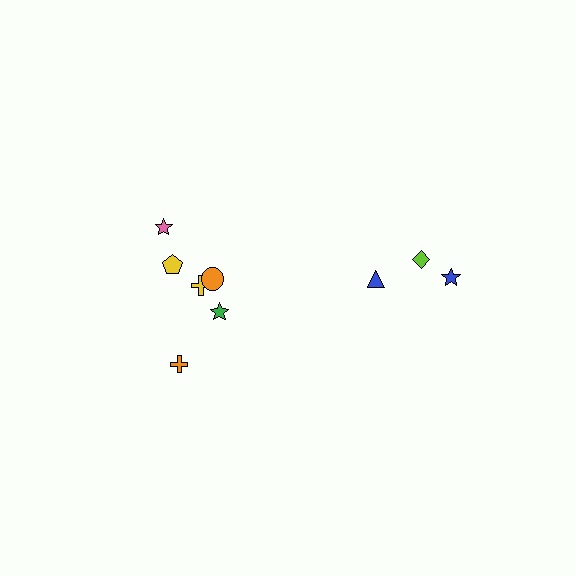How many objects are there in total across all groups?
There are 9 objects.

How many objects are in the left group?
There are 6 objects.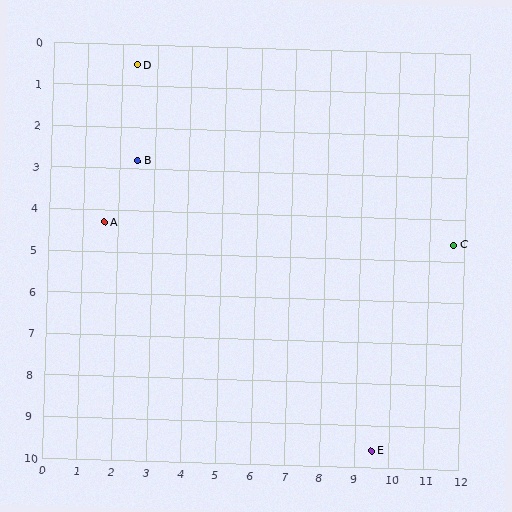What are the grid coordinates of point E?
Point E is at approximately (9.5, 9.6).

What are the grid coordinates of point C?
Point C is at approximately (11.7, 4.6).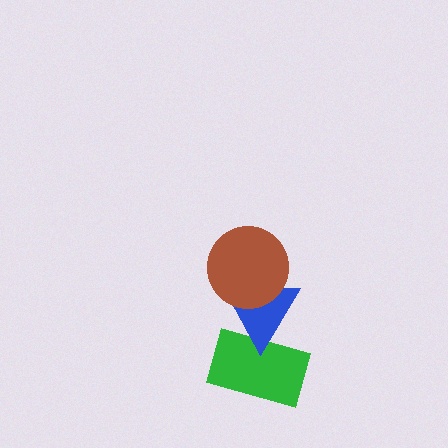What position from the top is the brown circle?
The brown circle is 1st from the top.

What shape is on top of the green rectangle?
The blue triangle is on top of the green rectangle.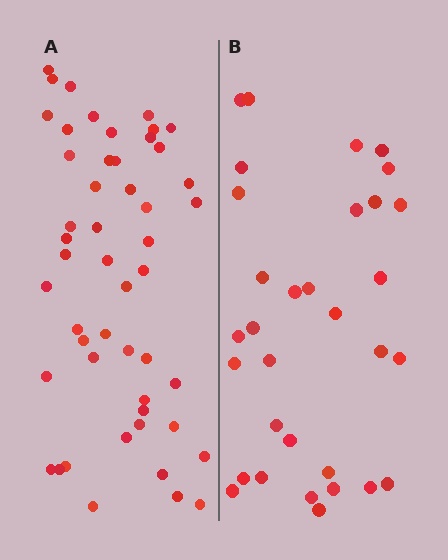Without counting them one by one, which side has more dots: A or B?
Region A (the left region) has more dots.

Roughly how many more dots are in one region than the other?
Region A has approximately 20 more dots than region B.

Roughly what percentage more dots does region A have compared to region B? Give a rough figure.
About 55% more.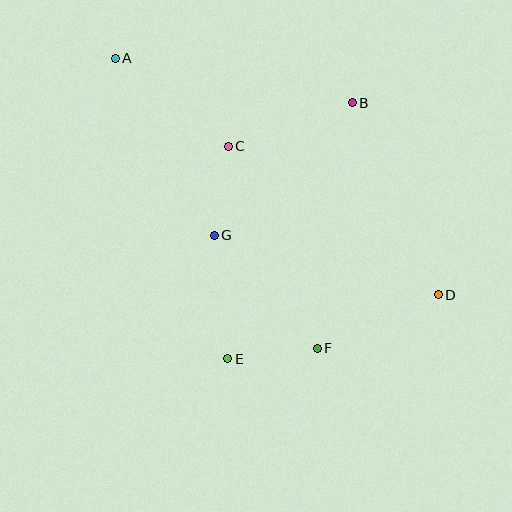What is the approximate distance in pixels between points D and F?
The distance between D and F is approximately 132 pixels.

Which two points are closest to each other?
Points C and G are closest to each other.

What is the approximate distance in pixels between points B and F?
The distance between B and F is approximately 248 pixels.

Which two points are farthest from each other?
Points A and D are farthest from each other.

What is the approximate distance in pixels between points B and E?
The distance between B and E is approximately 285 pixels.